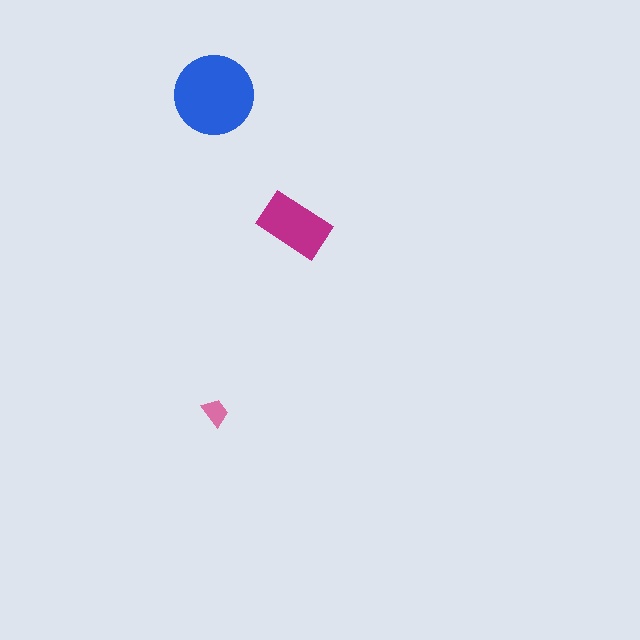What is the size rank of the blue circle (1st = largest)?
1st.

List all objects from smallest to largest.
The pink trapezoid, the magenta rectangle, the blue circle.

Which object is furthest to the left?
The blue circle is leftmost.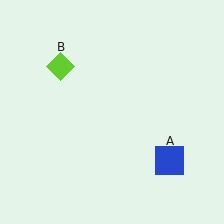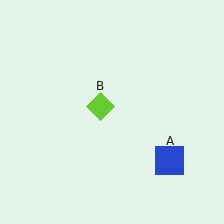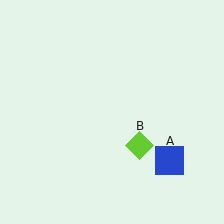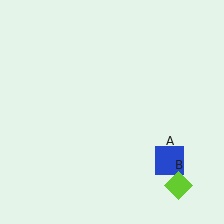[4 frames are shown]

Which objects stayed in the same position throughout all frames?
Blue square (object A) remained stationary.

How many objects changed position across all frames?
1 object changed position: lime diamond (object B).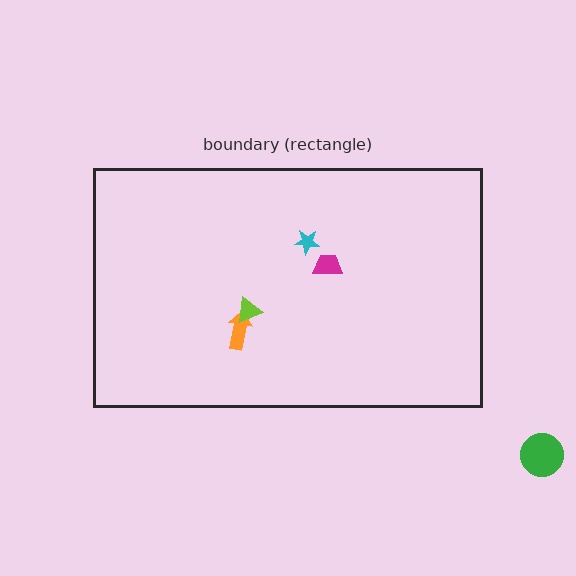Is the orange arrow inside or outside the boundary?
Inside.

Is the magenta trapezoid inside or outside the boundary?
Inside.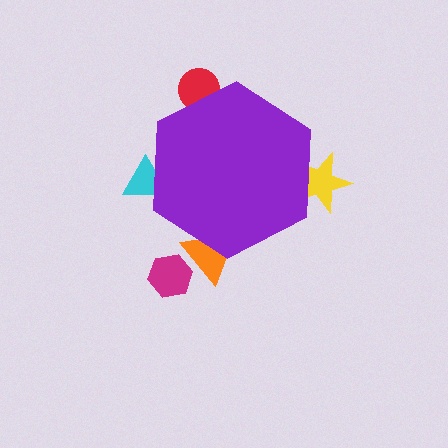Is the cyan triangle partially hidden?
Yes, the cyan triangle is partially hidden behind the purple hexagon.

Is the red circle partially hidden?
Yes, the red circle is partially hidden behind the purple hexagon.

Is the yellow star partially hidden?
Yes, the yellow star is partially hidden behind the purple hexagon.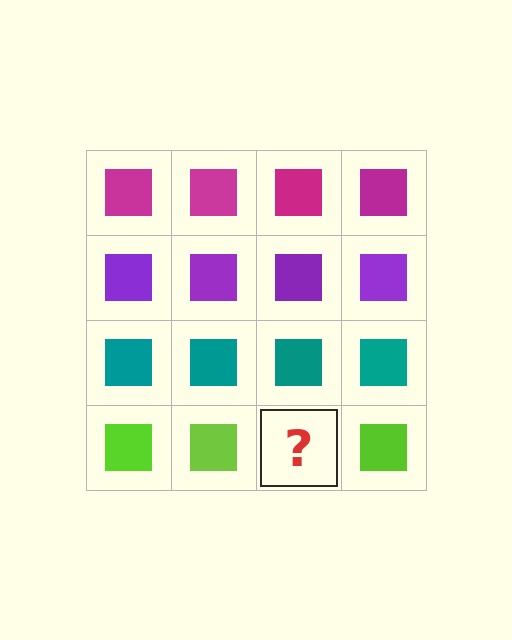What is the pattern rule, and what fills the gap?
The rule is that each row has a consistent color. The gap should be filled with a lime square.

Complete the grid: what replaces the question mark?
The question mark should be replaced with a lime square.